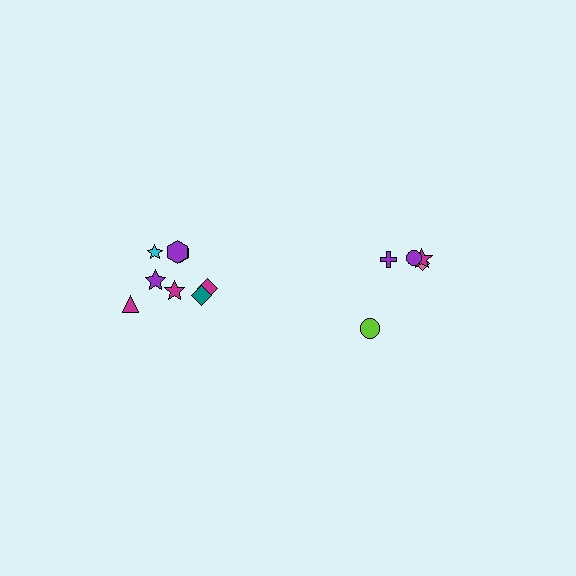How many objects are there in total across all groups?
There are 13 objects.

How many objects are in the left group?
There are 8 objects.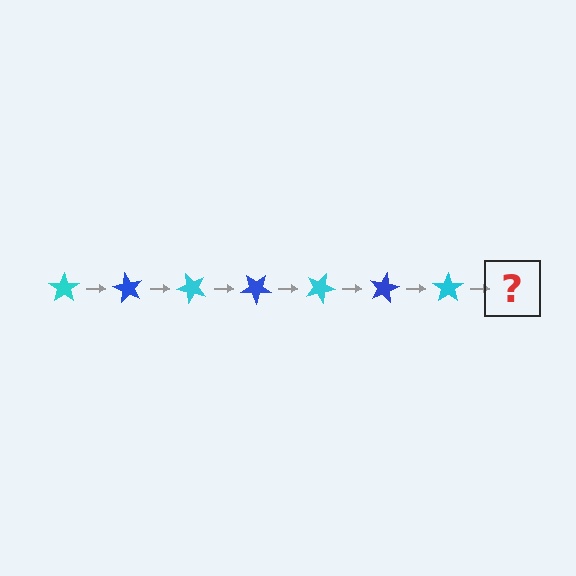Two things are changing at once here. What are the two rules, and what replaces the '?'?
The two rules are that it rotates 60 degrees each step and the color cycles through cyan and blue. The '?' should be a blue star, rotated 420 degrees from the start.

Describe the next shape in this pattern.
It should be a blue star, rotated 420 degrees from the start.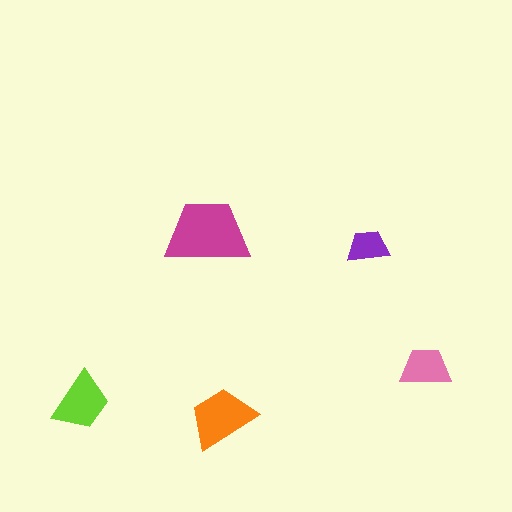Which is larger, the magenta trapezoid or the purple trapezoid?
The magenta one.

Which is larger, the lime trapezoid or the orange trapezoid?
The orange one.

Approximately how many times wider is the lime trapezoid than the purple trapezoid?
About 1.5 times wider.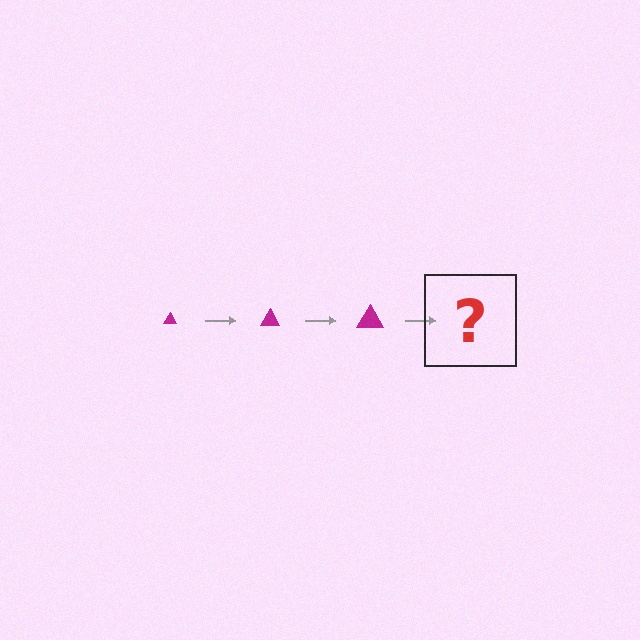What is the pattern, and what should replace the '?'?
The pattern is that the triangle gets progressively larger each step. The '?' should be a magenta triangle, larger than the previous one.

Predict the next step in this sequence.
The next step is a magenta triangle, larger than the previous one.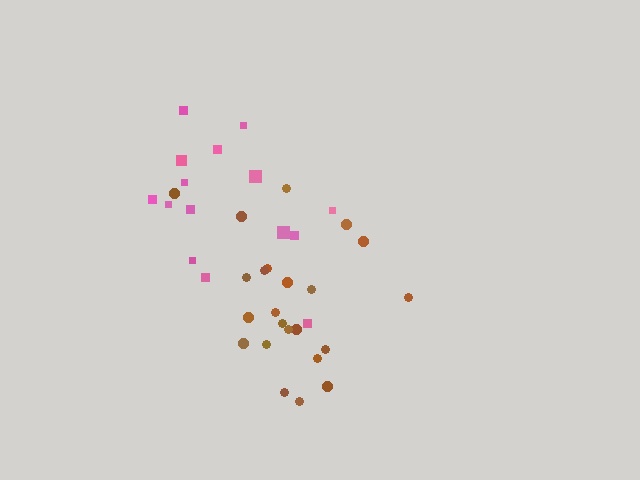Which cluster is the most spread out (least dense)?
Pink.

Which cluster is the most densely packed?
Brown.